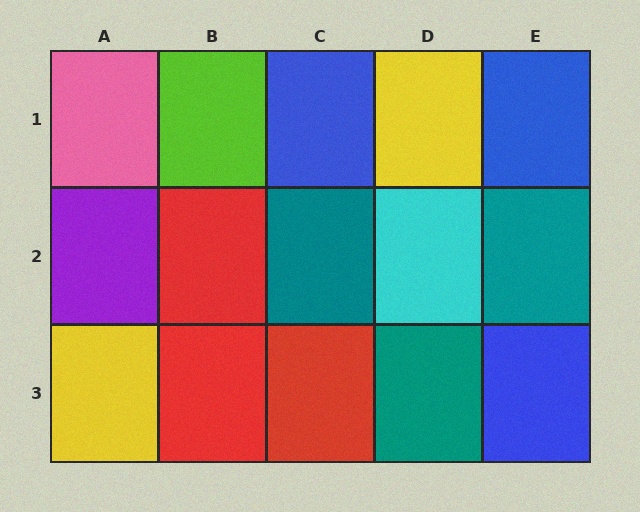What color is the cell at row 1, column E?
Blue.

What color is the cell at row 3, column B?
Red.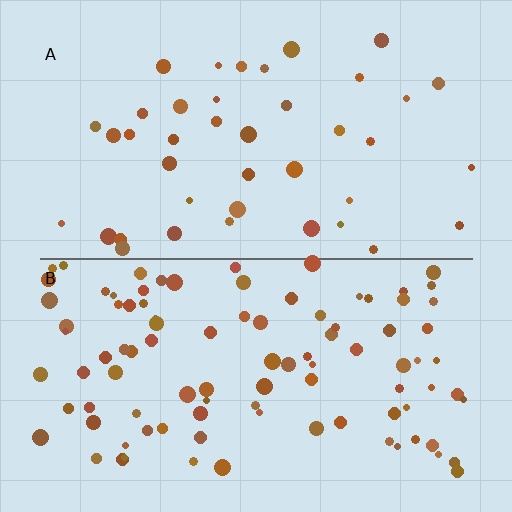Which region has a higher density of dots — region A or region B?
B (the bottom).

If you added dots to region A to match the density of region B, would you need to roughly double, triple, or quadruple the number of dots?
Approximately double.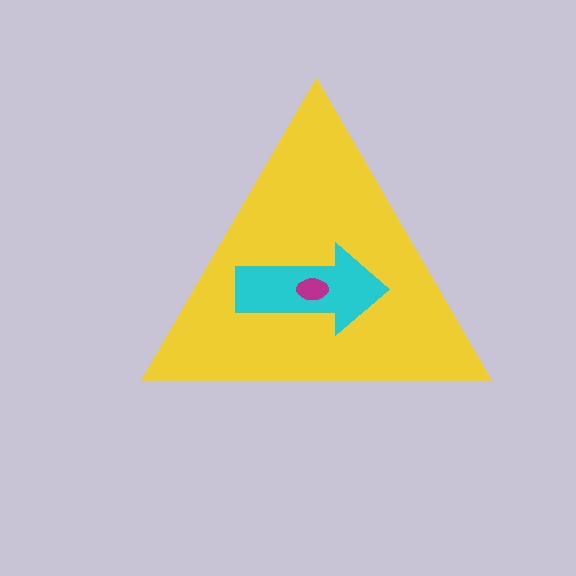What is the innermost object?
The magenta ellipse.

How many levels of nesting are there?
3.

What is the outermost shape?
The yellow triangle.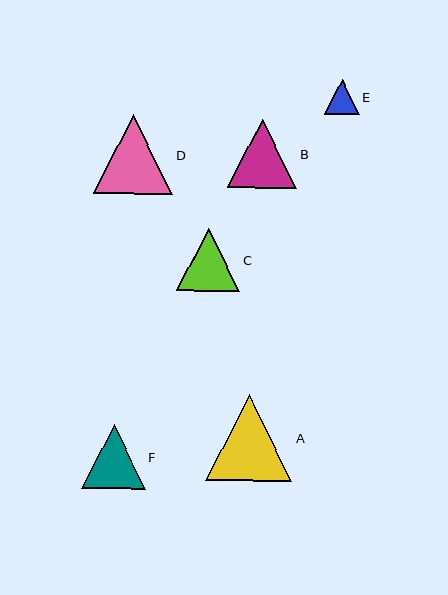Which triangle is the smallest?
Triangle E is the smallest with a size of approximately 35 pixels.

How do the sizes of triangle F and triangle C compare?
Triangle F and triangle C are approximately the same size.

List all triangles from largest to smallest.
From largest to smallest: A, D, B, F, C, E.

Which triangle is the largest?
Triangle A is the largest with a size of approximately 86 pixels.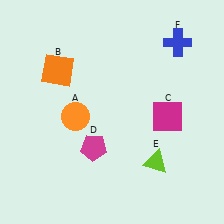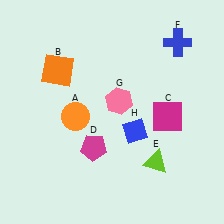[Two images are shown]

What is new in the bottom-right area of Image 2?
A blue diamond (H) was added in the bottom-right area of Image 2.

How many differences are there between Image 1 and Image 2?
There are 2 differences between the two images.